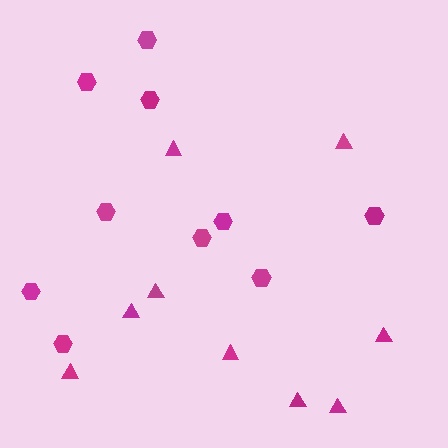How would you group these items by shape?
There are 2 groups: one group of triangles (9) and one group of hexagons (10).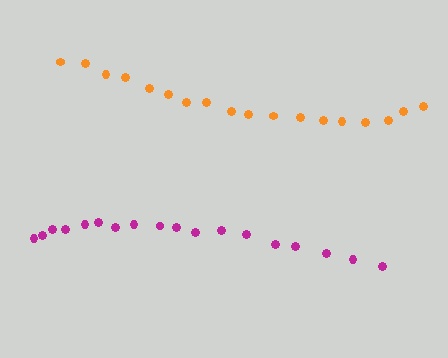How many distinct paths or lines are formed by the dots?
There are 2 distinct paths.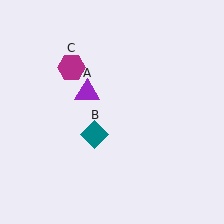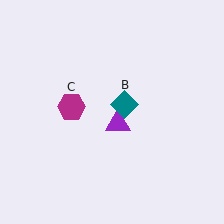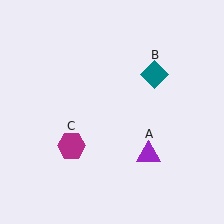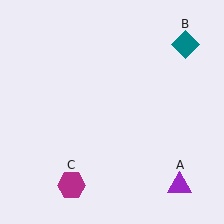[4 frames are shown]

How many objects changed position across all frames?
3 objects changed position: purple triangle (object A), teal diamond (object B), magenta hexagon (object C).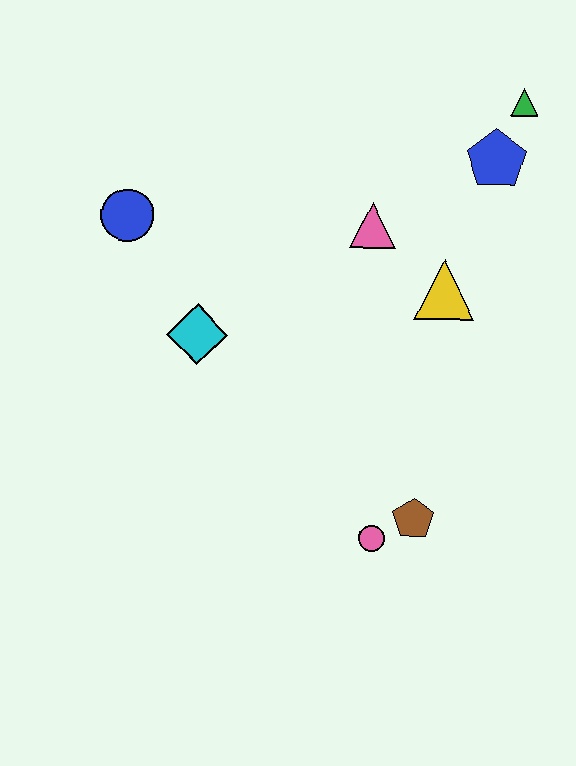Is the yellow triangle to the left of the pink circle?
No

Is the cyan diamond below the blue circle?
Yes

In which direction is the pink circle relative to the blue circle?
The pink circle is below the blue circle.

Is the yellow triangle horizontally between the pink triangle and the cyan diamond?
No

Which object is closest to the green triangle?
The blue pentagon is closest to the green triangle.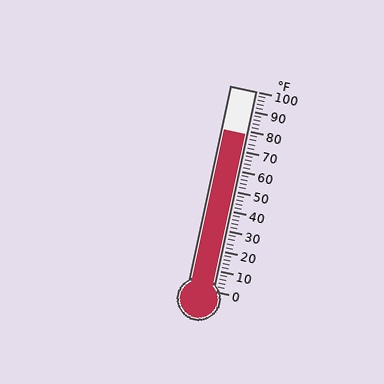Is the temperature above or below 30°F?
The temperature is above 30°F.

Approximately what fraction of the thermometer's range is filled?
The thermometer is filled to approximately 80% of its range.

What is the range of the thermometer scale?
The thermometer scale ranges from 0°F to 100°F.